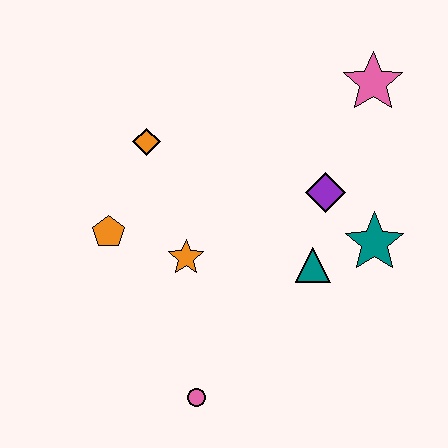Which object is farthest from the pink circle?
The pink star is farthest from the pink circle.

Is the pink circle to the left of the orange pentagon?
No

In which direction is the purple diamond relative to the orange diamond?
The purple diamond is to the right of the orange diamond.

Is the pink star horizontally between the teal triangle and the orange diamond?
No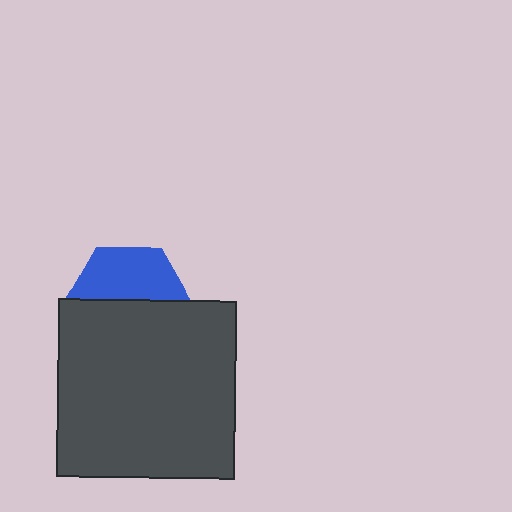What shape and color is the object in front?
The object in front is a dark gray square.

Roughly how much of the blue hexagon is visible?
About half of it is visible (roughly 45%).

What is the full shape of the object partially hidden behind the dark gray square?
The partially hidden object is a blue hexagon.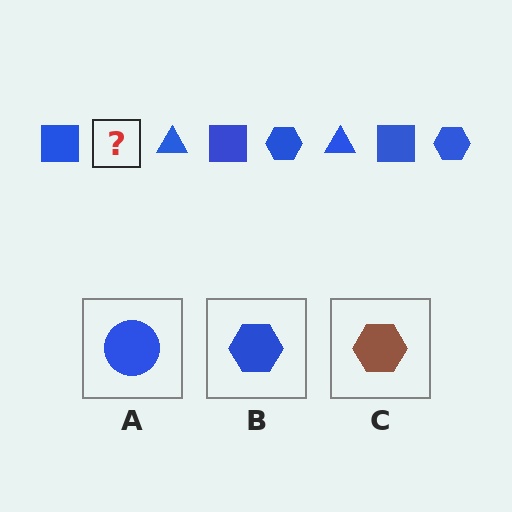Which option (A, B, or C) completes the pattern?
B.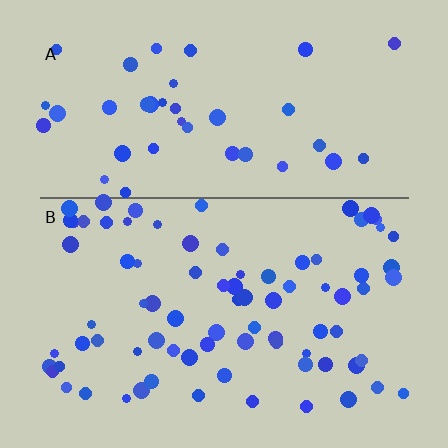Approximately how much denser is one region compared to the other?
Approximately 2.0× — region B over region A.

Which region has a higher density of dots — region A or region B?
B (the bottom).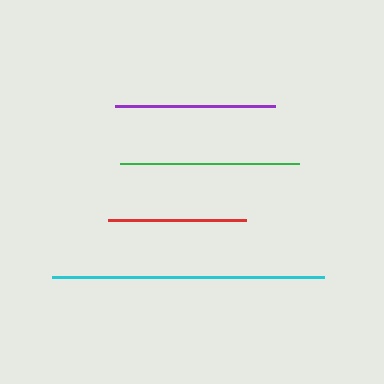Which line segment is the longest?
The cyan line is the longest at approximately 272 pixels.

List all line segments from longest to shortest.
From longest to shortest: cyan, green, purple, red.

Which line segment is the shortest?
The red line is the shortest at approximately 138 pixels.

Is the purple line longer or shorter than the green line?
The green line is longer than the purple line.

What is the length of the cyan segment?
The cyan segment is approximately 272 pixels long.